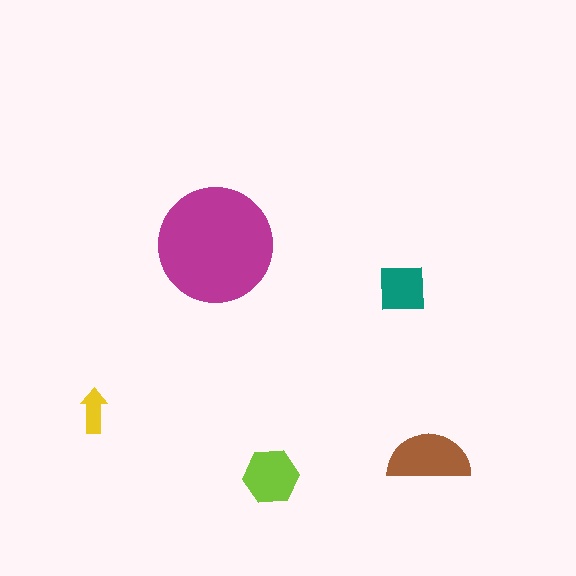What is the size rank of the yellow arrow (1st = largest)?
5th.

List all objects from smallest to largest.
The yellow arrow, the teal square, the lime hexagon, the brown semicircle, the magenta circle.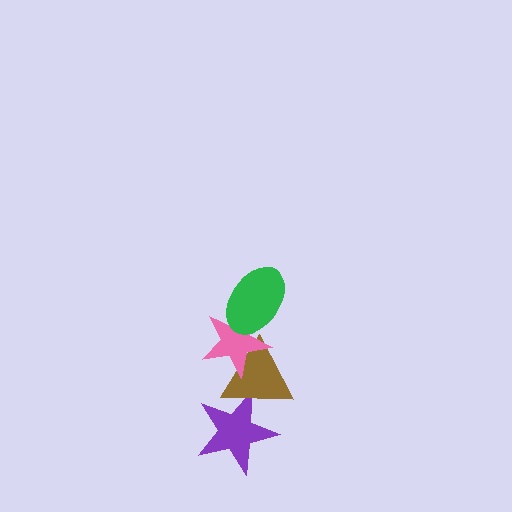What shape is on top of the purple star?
The brown triangle is on top of the purple star.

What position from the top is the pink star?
The pink star is 2nd from the top.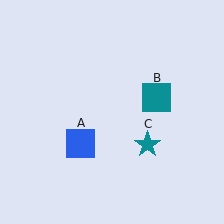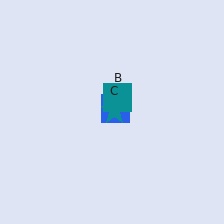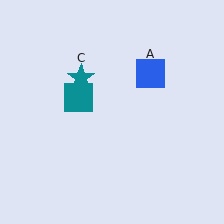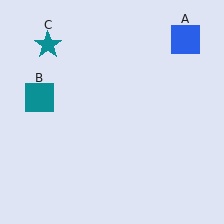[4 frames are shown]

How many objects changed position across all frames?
3 objects changed position: blue square (object A), teal square (object B), teal star (object C).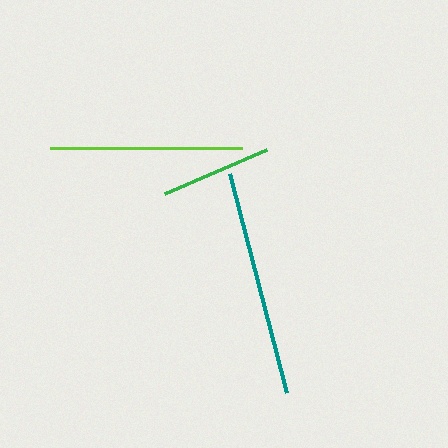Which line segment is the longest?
The teal line is the longest at approximately 226 pixels.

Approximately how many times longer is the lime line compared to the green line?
The lime line is approximately 1.7 times the length of the green line.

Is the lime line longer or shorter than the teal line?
The teal line is longer than the lime line.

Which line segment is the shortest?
The green line is the shortest at approximately 111 pixels.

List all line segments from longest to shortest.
From longest to shortest: teal, lime, green.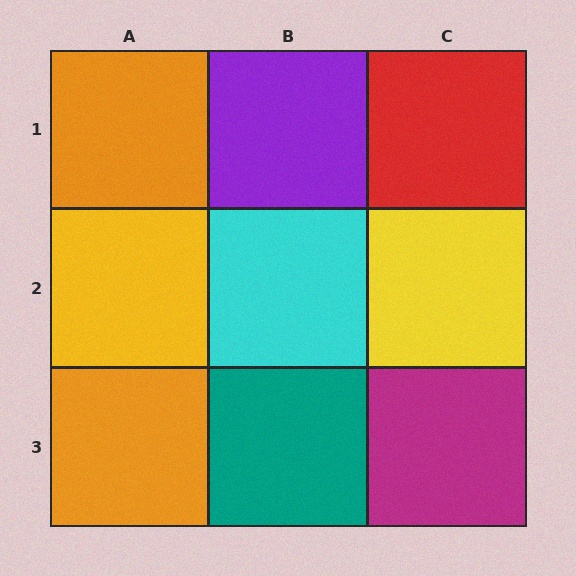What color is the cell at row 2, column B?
Cyan.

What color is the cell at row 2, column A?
Yellow.